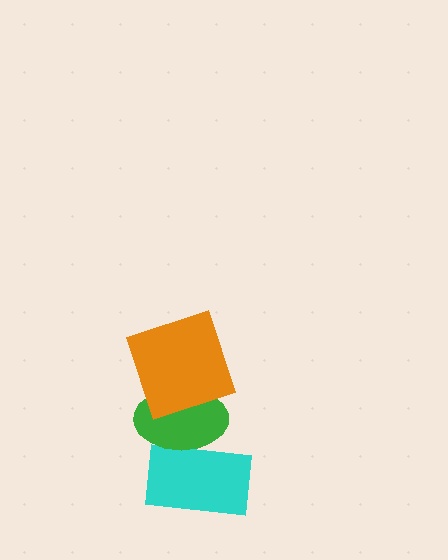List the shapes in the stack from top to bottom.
From top to bottom: the orange square, the green ellipse, the cyan rectangle.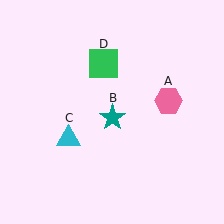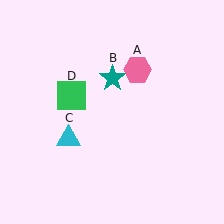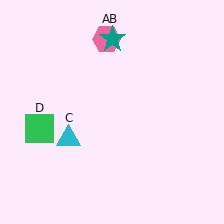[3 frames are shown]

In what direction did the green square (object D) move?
The green square (object D) moved down and to the left.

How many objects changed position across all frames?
3 objects changed position: pink hexagon (object A), teal star (object B), green square (object D).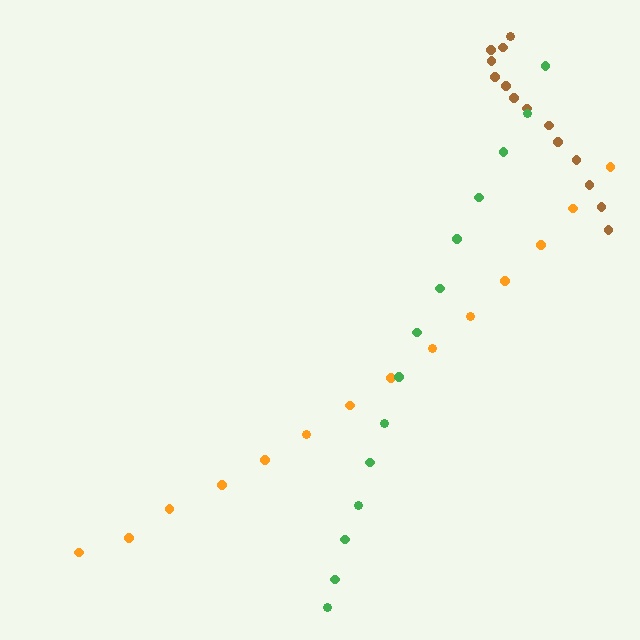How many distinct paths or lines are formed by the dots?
There are 3 distinct paths.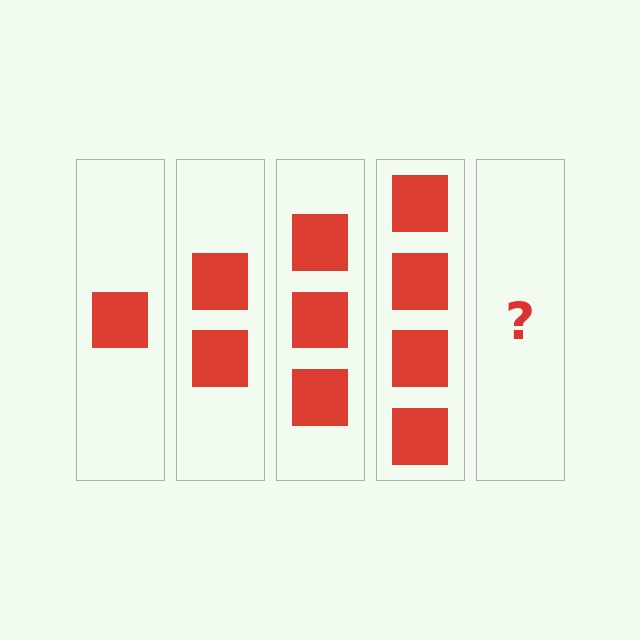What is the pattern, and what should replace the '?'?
The pattern is that each step adds one more square. The '?' should be 5 squares.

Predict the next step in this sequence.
The next step is 5 squares.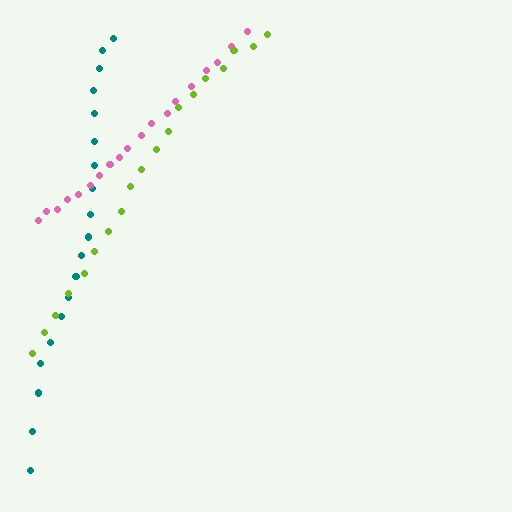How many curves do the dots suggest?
There are 3 distinct paths.